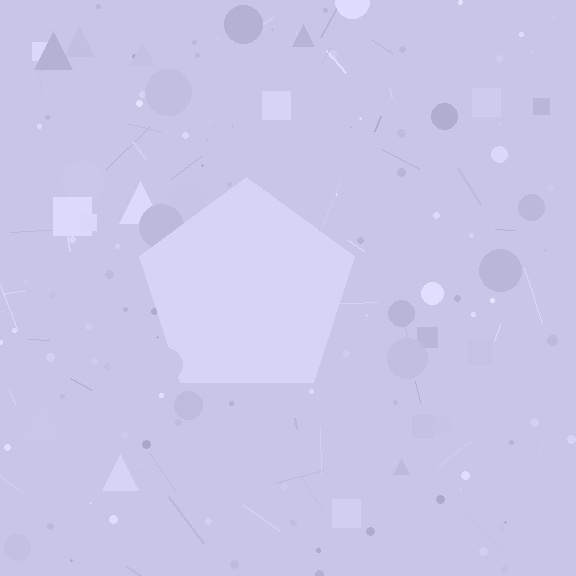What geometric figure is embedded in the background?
A pentagon is embedded in the background.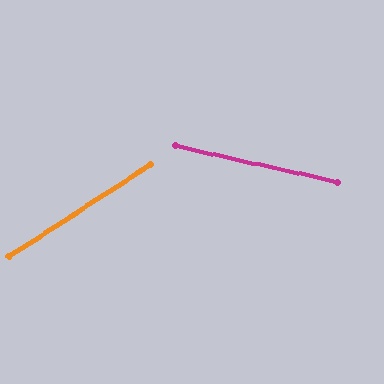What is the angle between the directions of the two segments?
Approximately 46 degrees.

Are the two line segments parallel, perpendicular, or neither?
Neither parallel nor perpendicular — they differ by about 46°.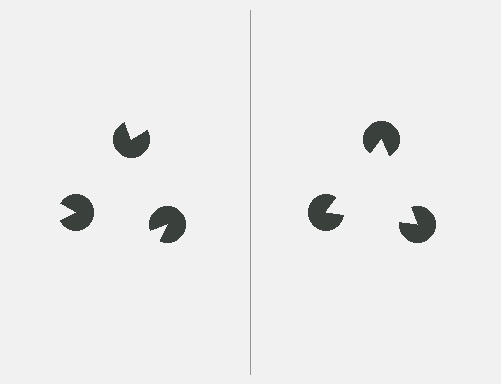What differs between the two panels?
The pac-man discs are positioned identically on both sides; only the wedge orientations differ. On the right they align to a triangle; on the left they are misaligned.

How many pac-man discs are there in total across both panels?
6 — 3 on each side.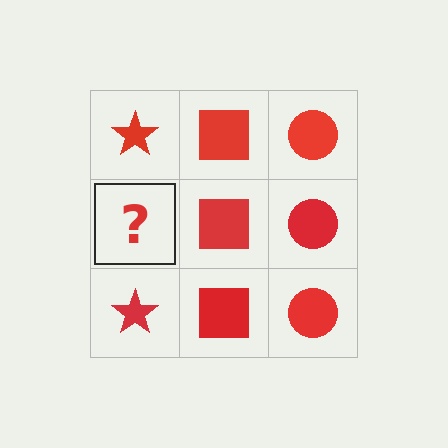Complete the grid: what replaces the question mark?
The question mark should be replaced with a red star.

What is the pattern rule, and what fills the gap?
The rule is that each column has a consistent shape. The gap should be filled with a red star.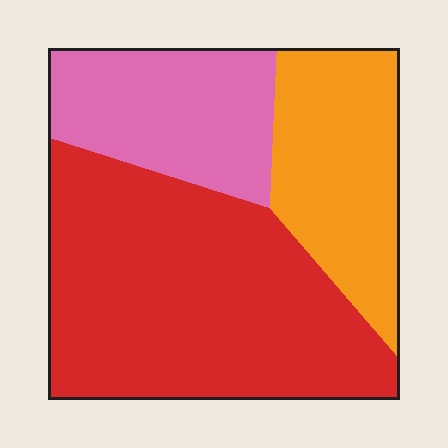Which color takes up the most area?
Red, at roughly 55%.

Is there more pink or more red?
Red.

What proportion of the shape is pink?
Pink covers 23% of the shape.